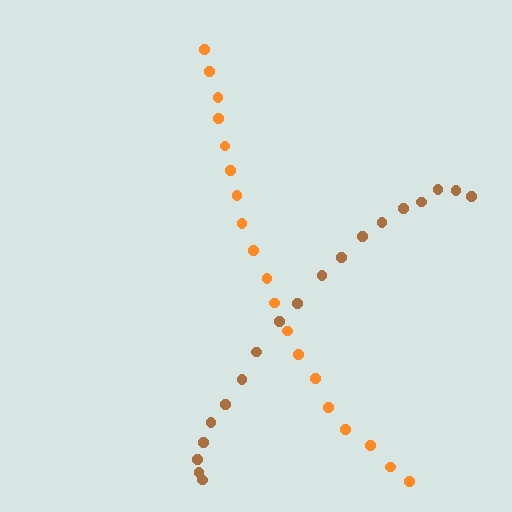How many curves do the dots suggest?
There are 2 distinct paths.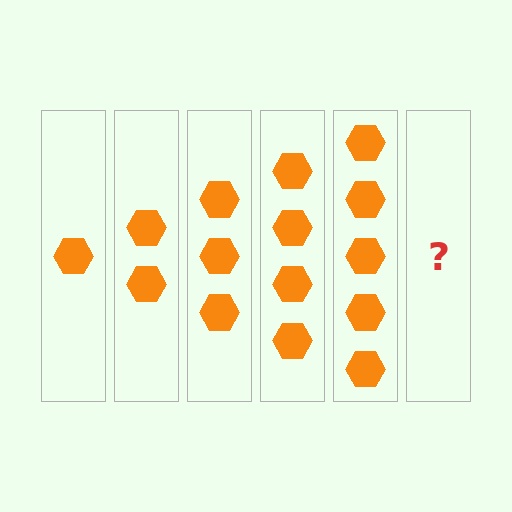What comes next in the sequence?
The next element should be 6 hexagons.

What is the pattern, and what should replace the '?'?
The pattern is that each step adds one more hexagon. The '?' should be 6 hexagons.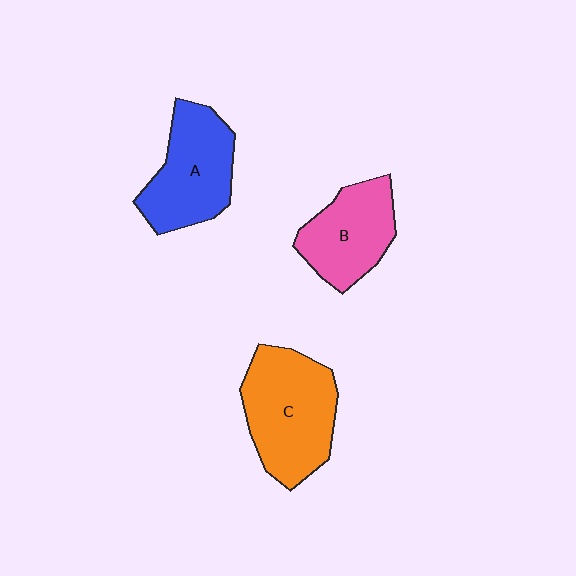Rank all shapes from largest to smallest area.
From largest to smallest: C (orange), A (blue), B (pink).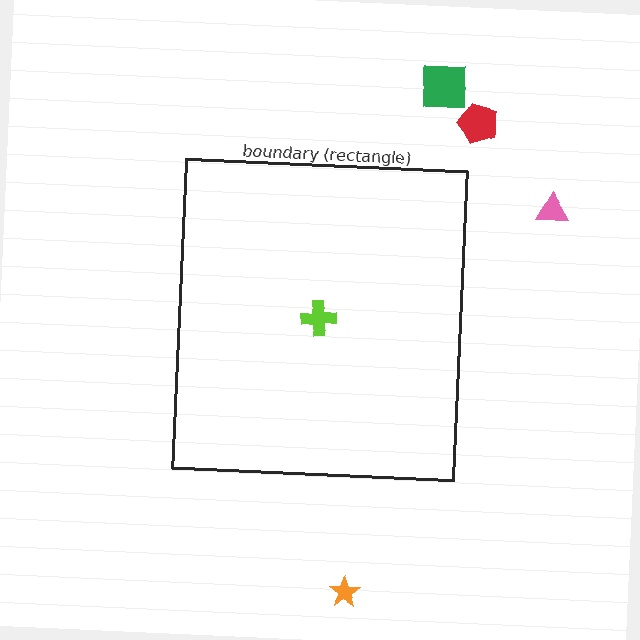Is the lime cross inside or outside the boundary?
Inside.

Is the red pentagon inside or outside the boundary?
Outside.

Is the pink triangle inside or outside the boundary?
Outside.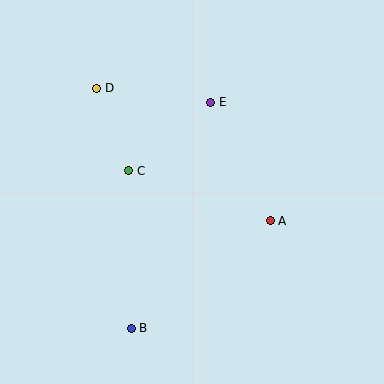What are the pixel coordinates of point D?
Point D is at (97, 88).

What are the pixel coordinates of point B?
Point B is at (131, 328).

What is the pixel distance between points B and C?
The distance between B and C is 158 pixels.